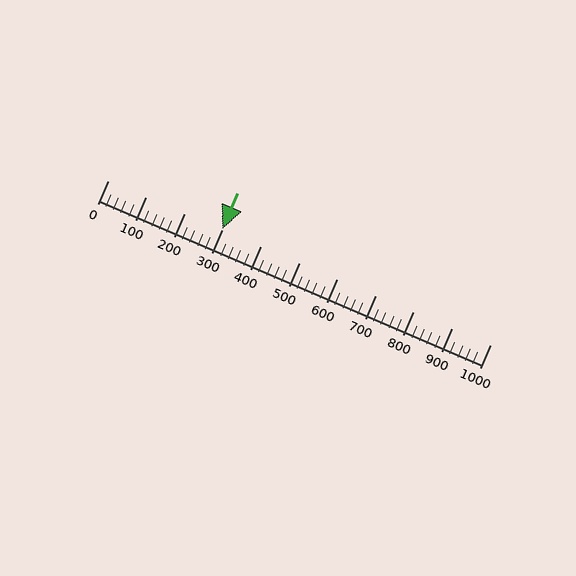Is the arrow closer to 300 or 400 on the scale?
The arrow is closer to 300.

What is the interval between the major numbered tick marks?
The major tick marks are spaced 100 units apart.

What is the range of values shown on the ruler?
The ruler shows values from 0 to 1000.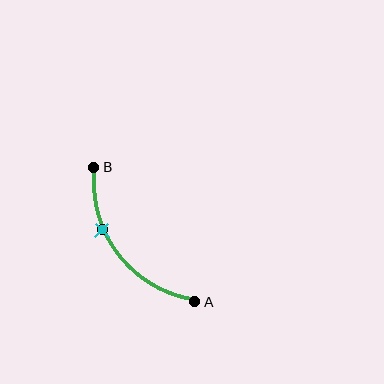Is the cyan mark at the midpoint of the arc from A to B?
No. The cyan mark lies on the arc but is closer to endpoint B. The arc midpoint would be at the point on the curve equidistant along the arc from both A and B.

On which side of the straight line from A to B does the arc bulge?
The arc bulges below and to the left of the straight line connecting A and B.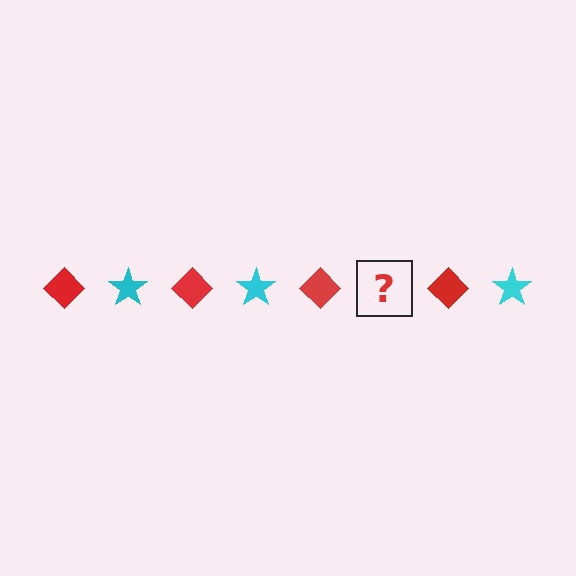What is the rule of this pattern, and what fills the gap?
The rule is that the pattern alternates between red diamond and cyan star. The gap should be filled with a cyan star.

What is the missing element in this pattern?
The missing element is a cyan star.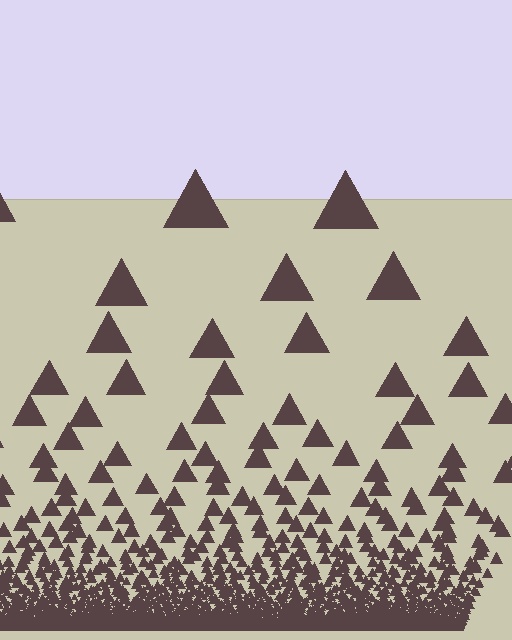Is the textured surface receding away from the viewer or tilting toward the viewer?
The surface appears to tilt toward the viewer. Texture elements get larger and sparser toward the top.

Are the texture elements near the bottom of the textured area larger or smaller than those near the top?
Smaller. The gradient is inverted — elements near the bottom are smaller and denser.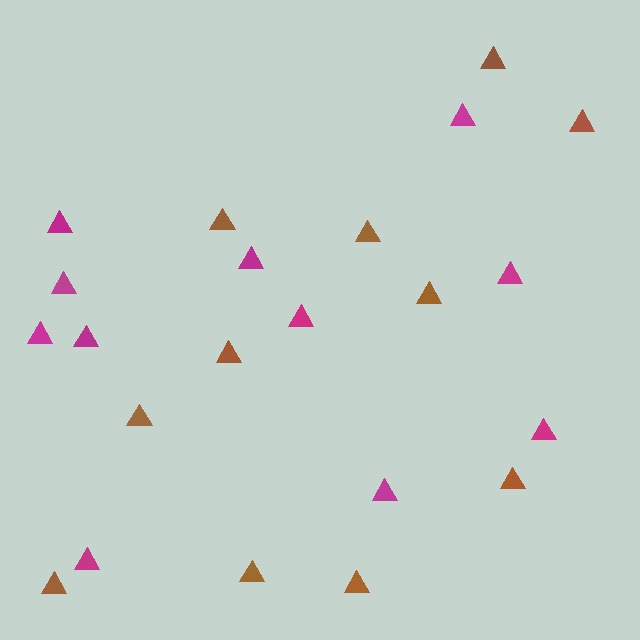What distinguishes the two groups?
There are 2 groups: one group of magenta triangles (11) and one group of brown triangles (11).